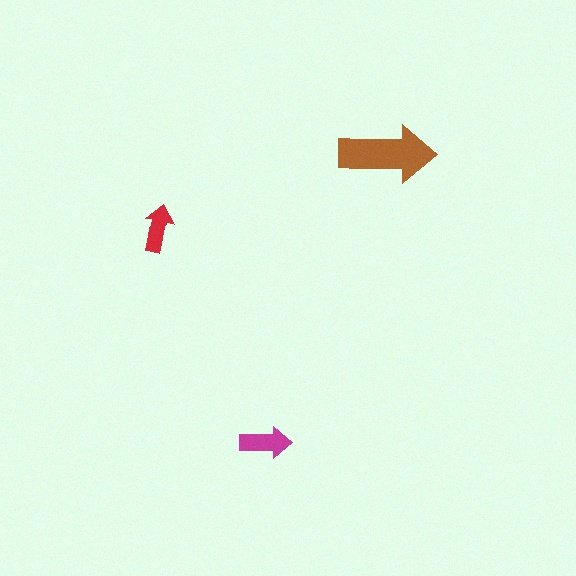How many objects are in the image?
There are 3 objects in the image.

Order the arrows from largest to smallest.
the brown one, the magenta one, the red one.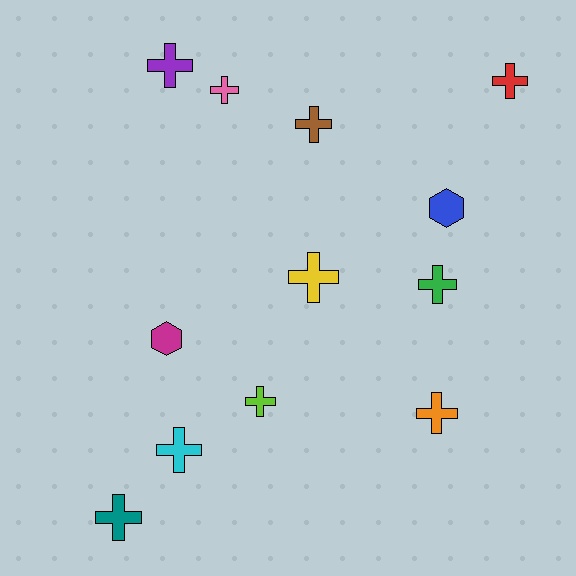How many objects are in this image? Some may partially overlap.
There are 12 objects.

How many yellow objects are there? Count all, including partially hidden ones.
There is 1 yellow object.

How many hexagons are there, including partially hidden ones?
There are 2 hexagons.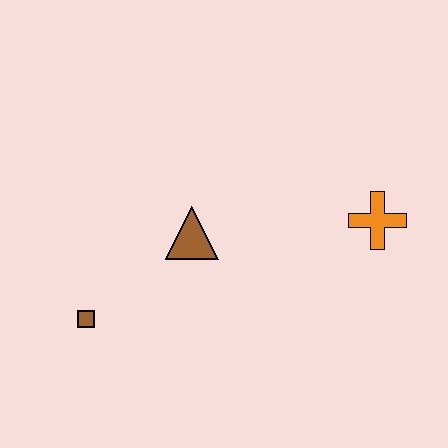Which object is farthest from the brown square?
The orange cross is farthest from the brown square.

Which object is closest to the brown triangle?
The brown square is closest to the brown triangle.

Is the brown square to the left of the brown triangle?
Yes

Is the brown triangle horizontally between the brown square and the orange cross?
Yes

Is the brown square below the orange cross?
Yes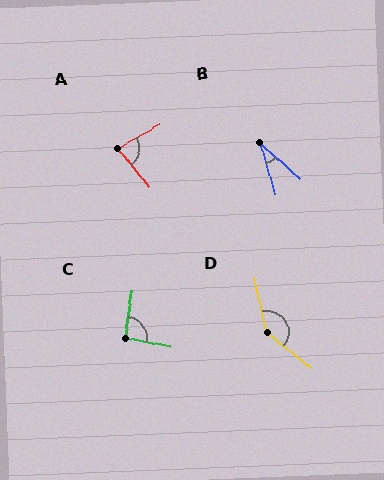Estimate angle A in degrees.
Approximately 80 degrees.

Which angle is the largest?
D, at approximately 141 degrees.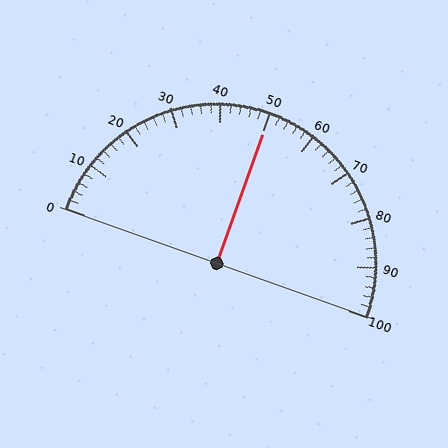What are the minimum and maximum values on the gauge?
The gauge ranges from 0 to 100.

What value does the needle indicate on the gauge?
The needle indicates approximately 50.